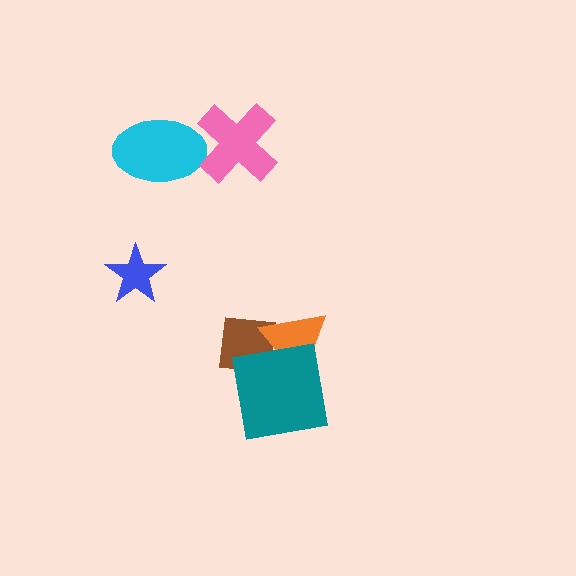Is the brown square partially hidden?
Yes, it is partially covered by another shape.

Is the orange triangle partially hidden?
Yes, it is partially covered by another shape.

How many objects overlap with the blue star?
0 objects overlap with the blue star.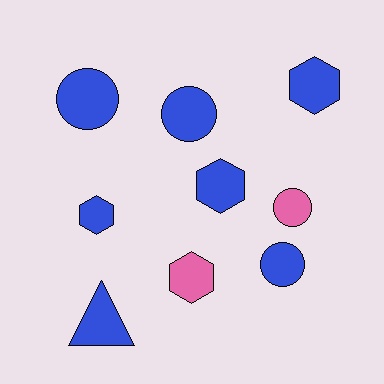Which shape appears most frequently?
Circle, with 4 objects.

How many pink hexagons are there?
There is 1 pink hexagon.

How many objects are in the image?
There are 9 objects.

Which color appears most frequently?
Blue, with 7 objects.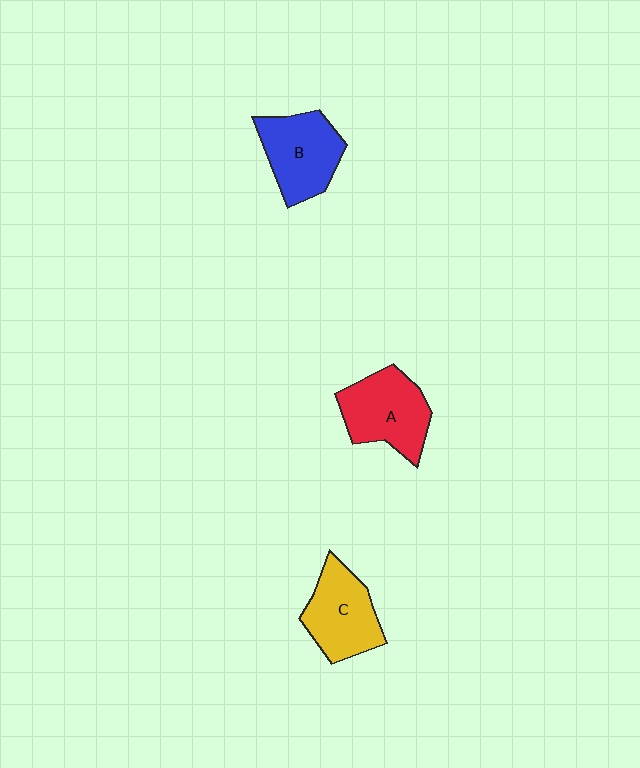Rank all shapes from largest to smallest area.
From largest to smallest: A (red), B (blue), C (yellow).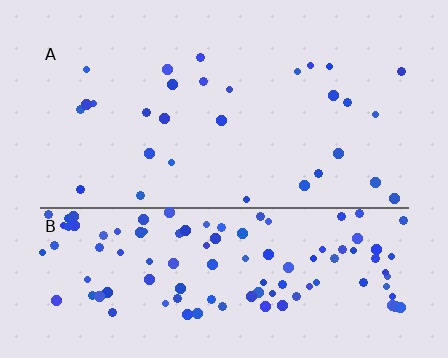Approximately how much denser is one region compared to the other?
Approximately 4.0× — region B over region A.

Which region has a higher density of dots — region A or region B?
B (the bottom).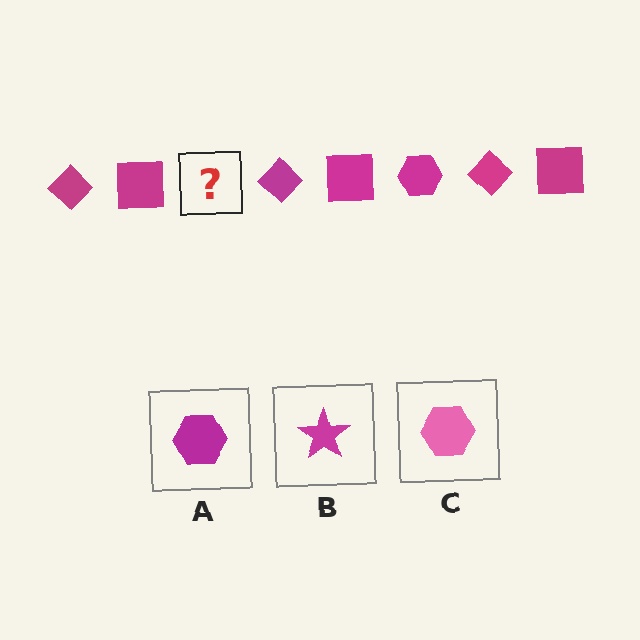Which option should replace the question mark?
Option A.